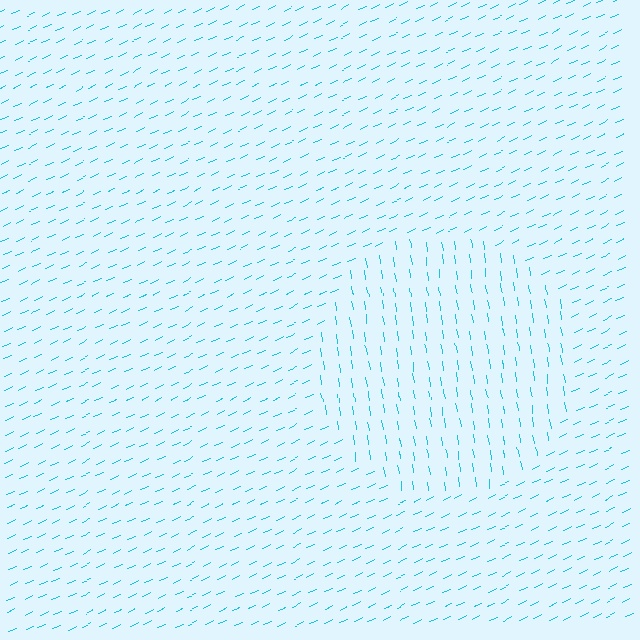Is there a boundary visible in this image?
Yes, there is a texture boundary formed by a change in line orientation.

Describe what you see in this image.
The image is filled with small cyan line segments. A circle region in the image has lines oriented differently from the surrounding lines, creating a visible texture boundary.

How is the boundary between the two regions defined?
The boundary is defined purely by a change in line orientation (approximately 74 degrees difference). All lines are the same color and thickness.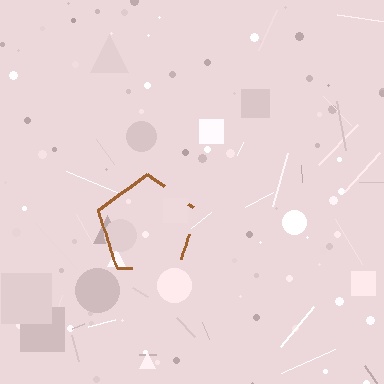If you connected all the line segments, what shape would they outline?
They would outline a pentagon.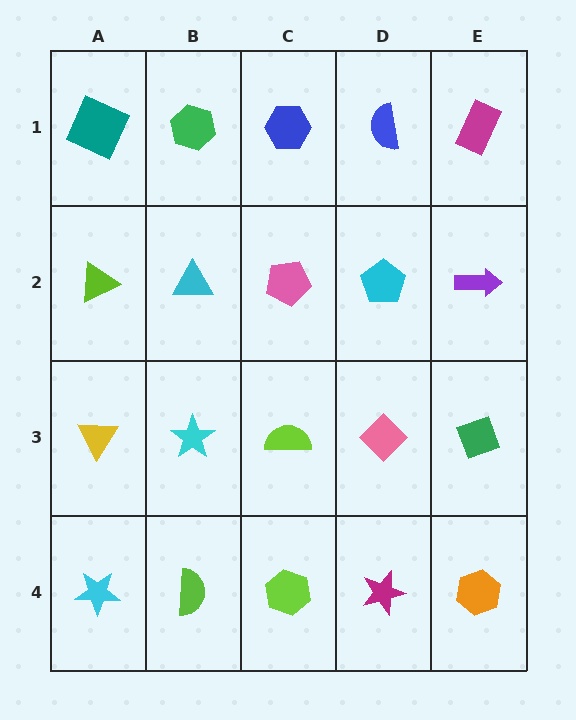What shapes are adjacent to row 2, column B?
A green hexagon (row 1, column B), a cyan star (row 3, column B), a lime triangle (row 2, column A), a pink pentagon (row 2, column C).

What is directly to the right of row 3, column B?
A lime semicircle.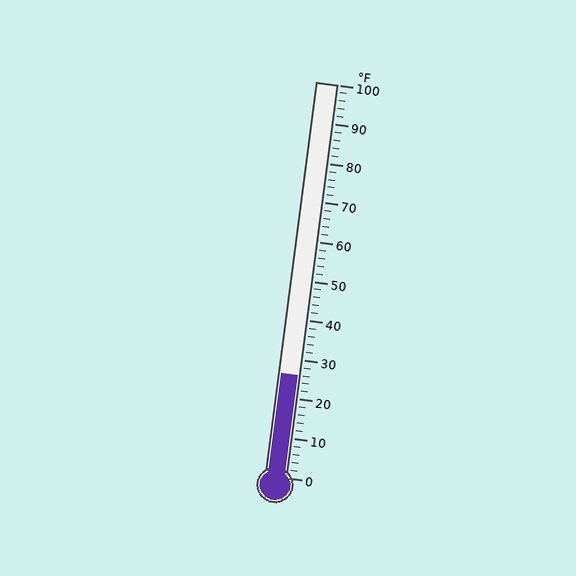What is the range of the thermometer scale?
The thermometer scale ranges from 0°F to 100°F.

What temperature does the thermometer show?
The thermometer shows approximately 26°F.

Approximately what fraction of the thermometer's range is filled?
The thermometer is filled to approximately 25% of its range.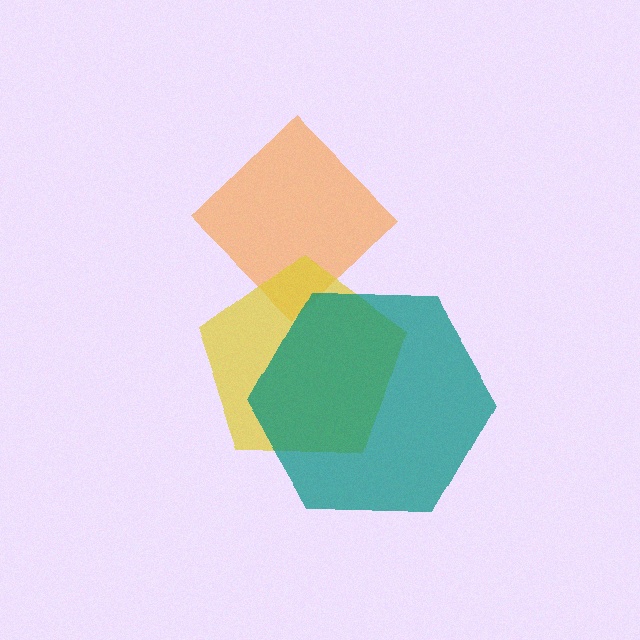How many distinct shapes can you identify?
There are 3 distinct shapes: an orange diamond, a yellow pentagon, a teal hexagon.